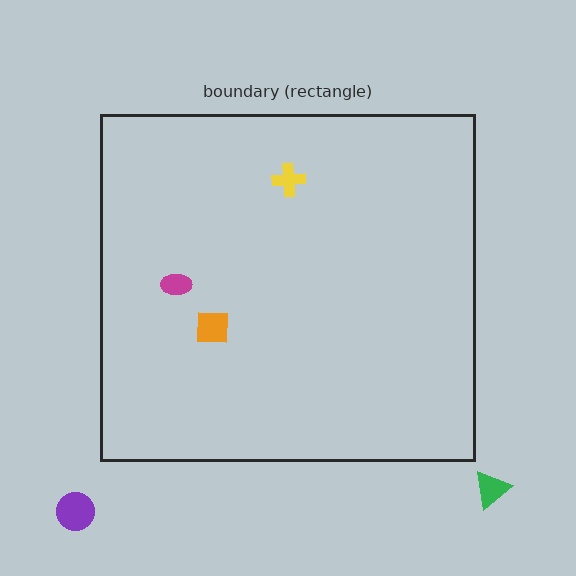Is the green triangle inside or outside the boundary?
Outside.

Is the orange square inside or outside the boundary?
Inside.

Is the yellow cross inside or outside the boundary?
Inside.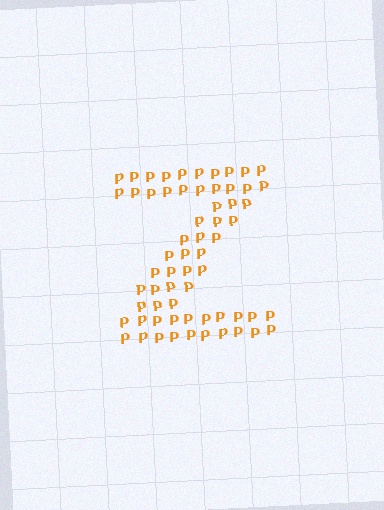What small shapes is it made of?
It is made of small letter P's.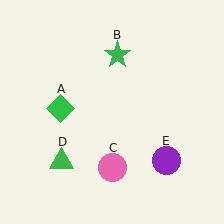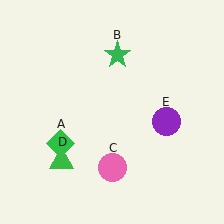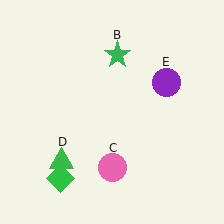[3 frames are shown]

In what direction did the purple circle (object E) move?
The purple circle (object E) moved up.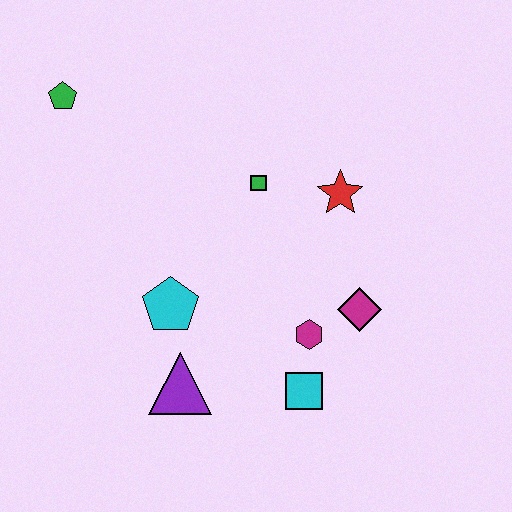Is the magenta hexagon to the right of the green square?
Yes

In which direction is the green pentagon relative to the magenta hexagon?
The green pentagon is to the left of the magenta hexagon.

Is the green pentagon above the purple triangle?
Yes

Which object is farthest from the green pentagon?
The cyan square is farthest from the green pentagon.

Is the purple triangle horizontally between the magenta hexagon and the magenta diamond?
No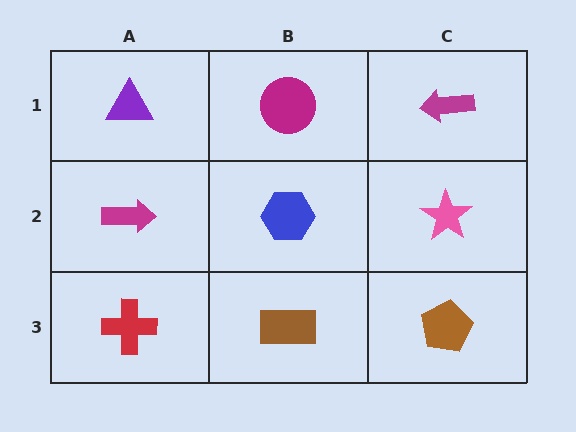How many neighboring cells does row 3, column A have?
2.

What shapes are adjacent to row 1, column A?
A magenta arrow (row 2, column A), a magenta circle (row 1, column B).